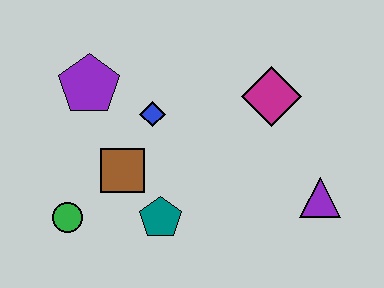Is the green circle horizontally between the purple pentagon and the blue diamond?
No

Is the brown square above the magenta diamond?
No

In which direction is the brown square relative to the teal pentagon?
The brown square is above the teal pentagon.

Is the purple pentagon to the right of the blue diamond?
No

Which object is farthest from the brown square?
The purple triangle is farthest from the brown square.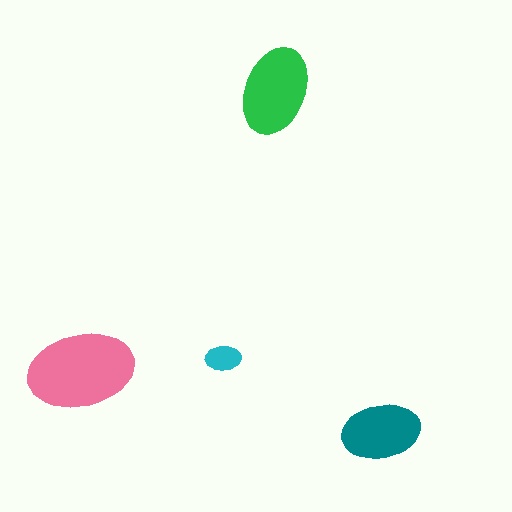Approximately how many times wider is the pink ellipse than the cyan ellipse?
About 3 times wider.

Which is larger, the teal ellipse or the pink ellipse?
The pink one.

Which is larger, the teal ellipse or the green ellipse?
The green one.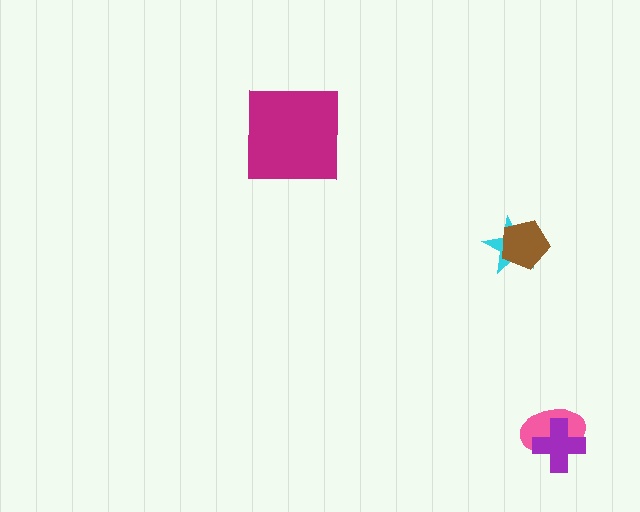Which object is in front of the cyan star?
The brown pentagon is in front of the cyan star.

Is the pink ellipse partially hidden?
Yes, it is partially covered by another shape.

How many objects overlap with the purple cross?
1 object overlaps with the purple cross.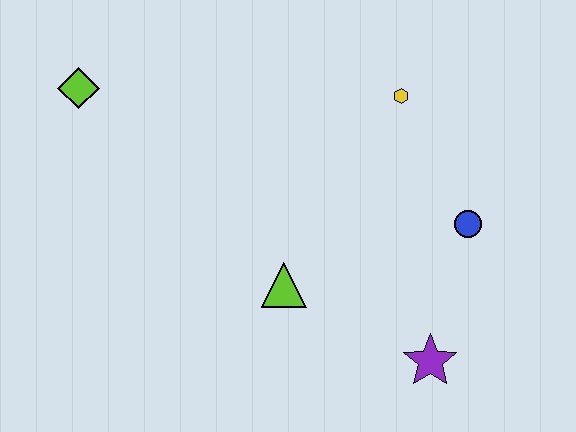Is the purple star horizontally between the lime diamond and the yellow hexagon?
No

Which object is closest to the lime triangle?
The purple star is closest to the lime triangle.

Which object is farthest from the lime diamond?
The purple star is farthest from the lime diamond.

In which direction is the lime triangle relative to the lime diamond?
The lime triangle is to the right of the lime diamond.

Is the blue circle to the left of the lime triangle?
No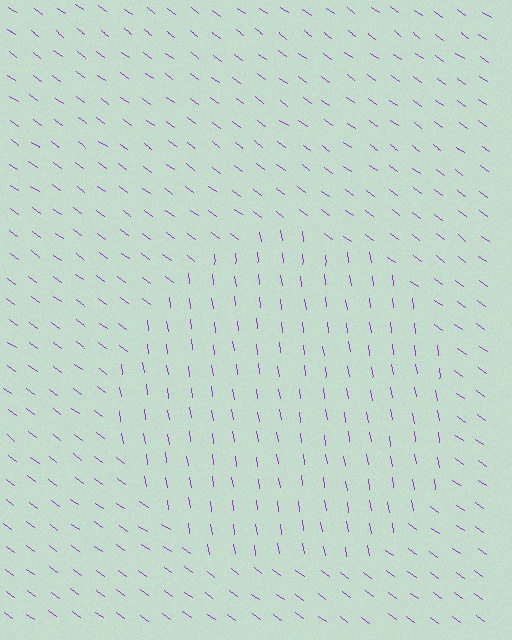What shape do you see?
I see a circle.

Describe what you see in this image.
The image is filled with small purple line segments. A circle region in the image has lines oriented differently from the surrounding lines, creating a visible texture boundary.